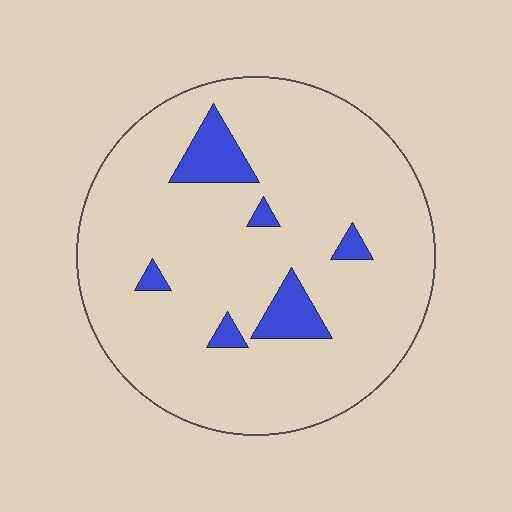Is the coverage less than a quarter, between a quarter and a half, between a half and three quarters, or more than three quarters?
Less than a quarter.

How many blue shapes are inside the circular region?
6.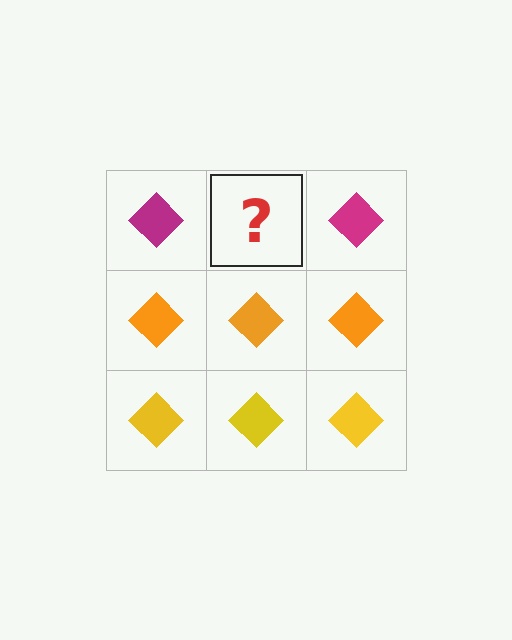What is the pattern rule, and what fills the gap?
The rule is that each row has a consistent color. The gap should be filled with a magenta diamond.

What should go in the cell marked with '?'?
The missing cell should contain a magenta diamond.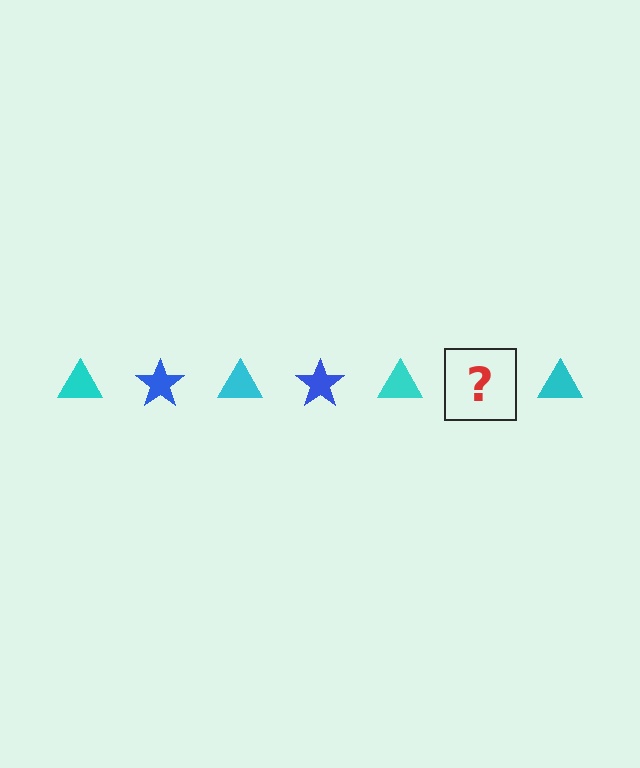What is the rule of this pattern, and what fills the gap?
The rule is that the pattern alternates between cyan triangle and blue star. The gap should be filled with a blue star.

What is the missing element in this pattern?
The missing element is a blue star.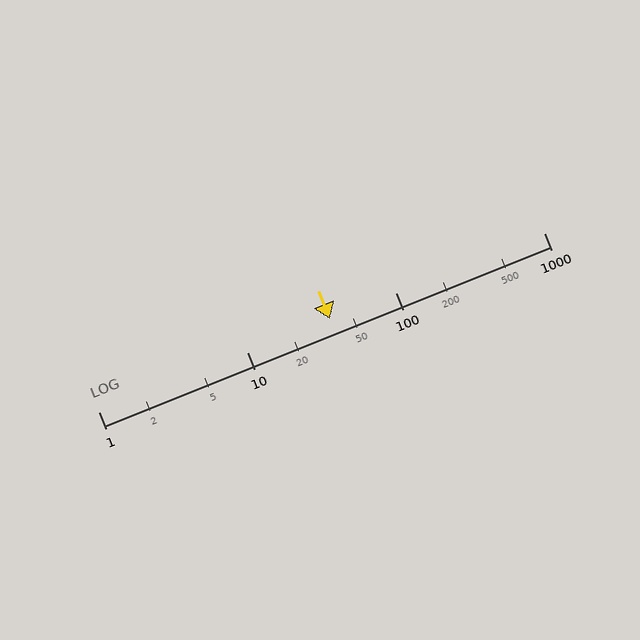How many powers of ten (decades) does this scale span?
The scale spans 3 decades, from 1 to 1000.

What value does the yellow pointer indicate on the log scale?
The pointer indicates approximately 36.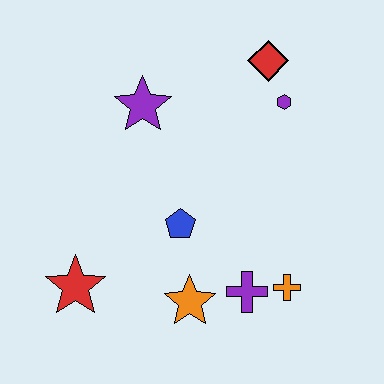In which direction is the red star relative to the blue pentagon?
The red star is to the left of the blue pentagon.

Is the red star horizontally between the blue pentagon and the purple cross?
No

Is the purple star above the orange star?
Yes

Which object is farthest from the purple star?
The orange cross is farthest from the purple star.